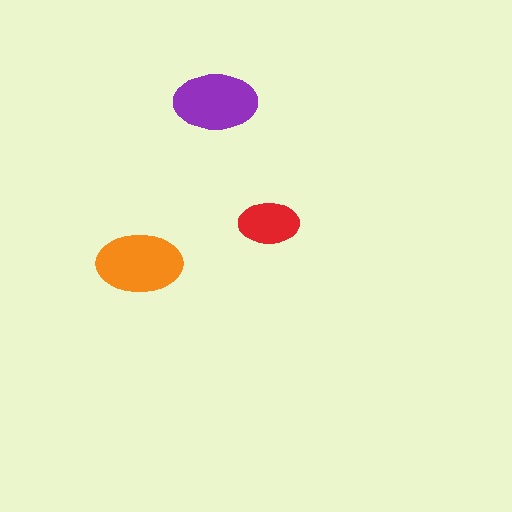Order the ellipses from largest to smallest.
the orange one, the purple one, the red one.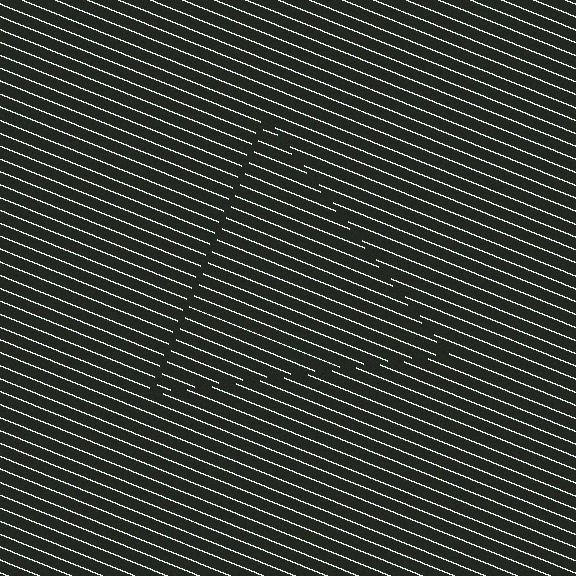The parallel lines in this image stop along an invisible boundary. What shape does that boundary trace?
An illusory triangle. The interior of the shape contains the same grating, shifted by half a period — the contour is defined by the phase discontinuity where line-ends from the inner and outer gratings abut.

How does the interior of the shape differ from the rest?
The interior of the shape contains the same grating, shifted by half a period — the contour is defined by the phase discontinuity where line-ends from the inner and outer gratings abut.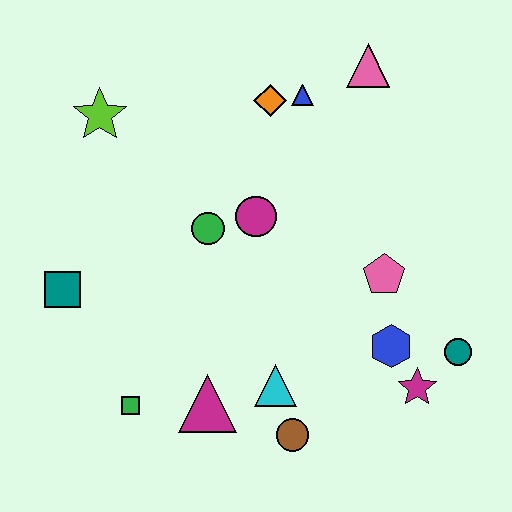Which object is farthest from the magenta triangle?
The pink triangle is farthest from the magenta triangle.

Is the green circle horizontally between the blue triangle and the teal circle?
No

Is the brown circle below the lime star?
Yes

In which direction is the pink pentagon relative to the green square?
The pink pentagon is to the right of the green square.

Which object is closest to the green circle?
The magenta circle is closest to the green circle.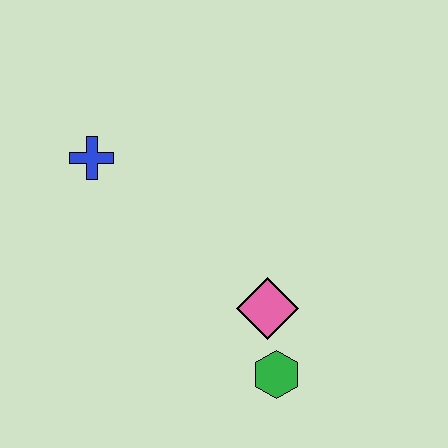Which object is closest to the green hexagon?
The pink diamond is closest to the green hexagon.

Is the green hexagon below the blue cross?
Yes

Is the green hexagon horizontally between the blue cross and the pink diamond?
No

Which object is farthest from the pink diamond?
The blue cross is farthest from the pink diamond.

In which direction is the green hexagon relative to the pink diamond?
The green hexagon is below the pink diamond.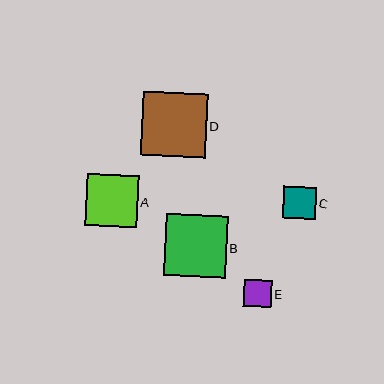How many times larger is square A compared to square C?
Square A is approximately 1.6 times the size of square C.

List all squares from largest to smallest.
From largest to smallest: D, B, A, C, E.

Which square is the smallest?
Square E is the smallest with a size of approximately 27 pixels.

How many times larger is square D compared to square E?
Square D is approximately 2.4 times the size of square E.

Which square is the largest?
Square D is the largest with a size of approximately 65 pixels.